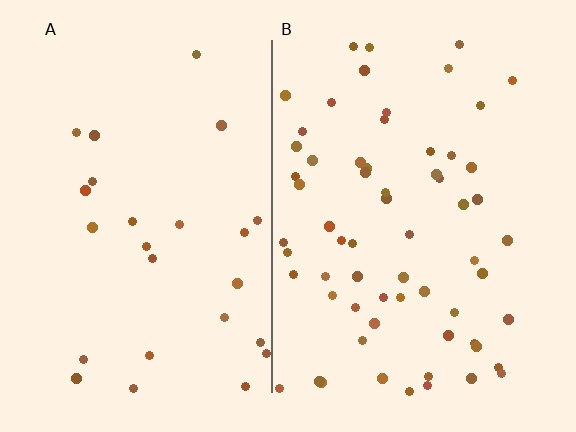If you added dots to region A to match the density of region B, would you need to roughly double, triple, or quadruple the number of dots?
Approximately double.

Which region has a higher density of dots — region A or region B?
B (the right).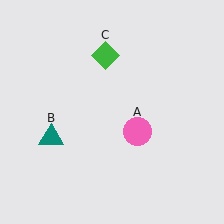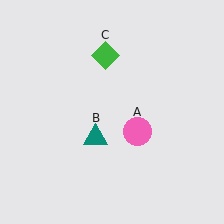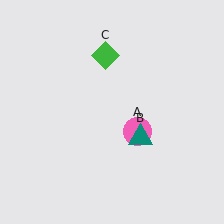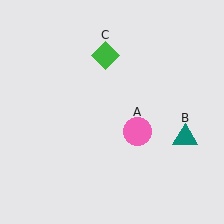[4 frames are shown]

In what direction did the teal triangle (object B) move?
The teal triangle (object B) moved right.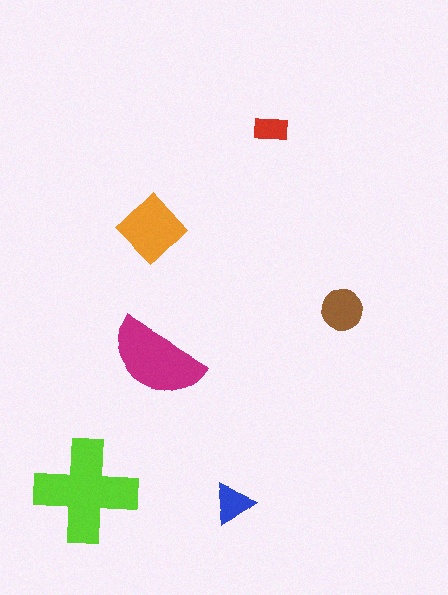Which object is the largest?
The lime cross.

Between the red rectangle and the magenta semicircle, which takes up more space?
The magenta semicircle.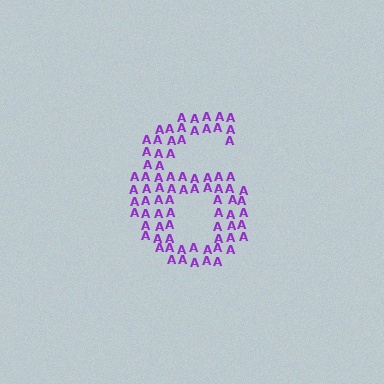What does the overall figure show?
The overall figure shows the digit 6.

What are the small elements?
The small elements are letter A's.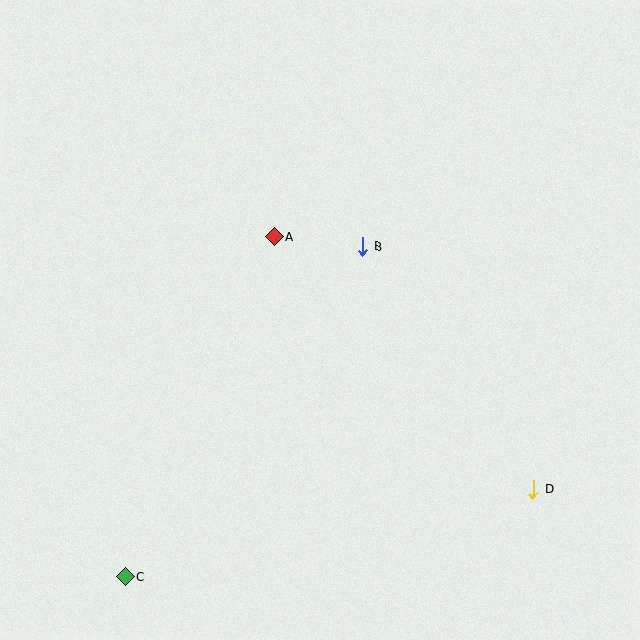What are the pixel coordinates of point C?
Point C is at (125, 577).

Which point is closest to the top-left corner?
Point A is closest to the top-left corner.